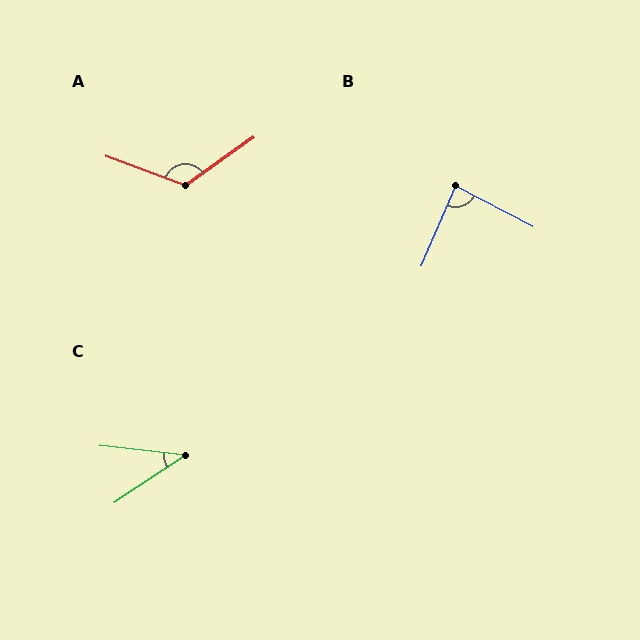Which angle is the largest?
A, at approximately 125 degrees.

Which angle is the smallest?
C, at approximately 40 degrees.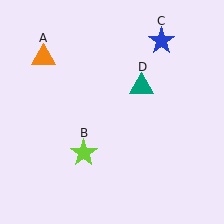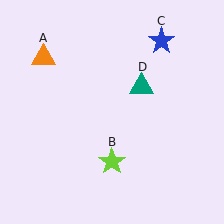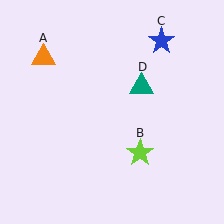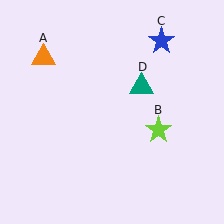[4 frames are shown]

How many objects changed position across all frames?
1 object changed position: lime star (object B).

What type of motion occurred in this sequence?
The lime star (object B) rotated counterclockwise around the center of the scene.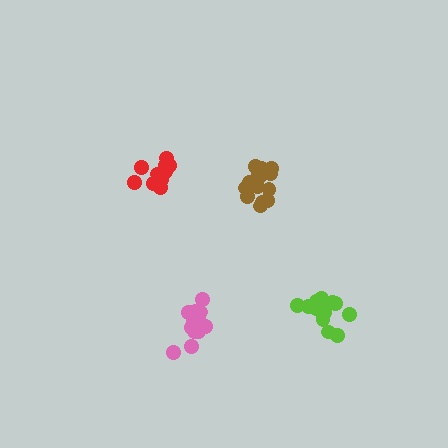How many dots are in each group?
Group 1: 16 dots, Group 2: 18 dots, Group 3: 15 dots, Group 4: 14 dots (63 total).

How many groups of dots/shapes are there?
There are 4 groups.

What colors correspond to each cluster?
The clusters are colored: lime, pink, brown, red.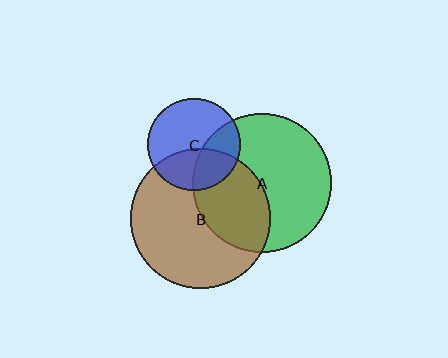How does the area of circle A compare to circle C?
Approximately 2.2 times.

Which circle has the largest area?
Circle B (brown).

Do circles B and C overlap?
Yes.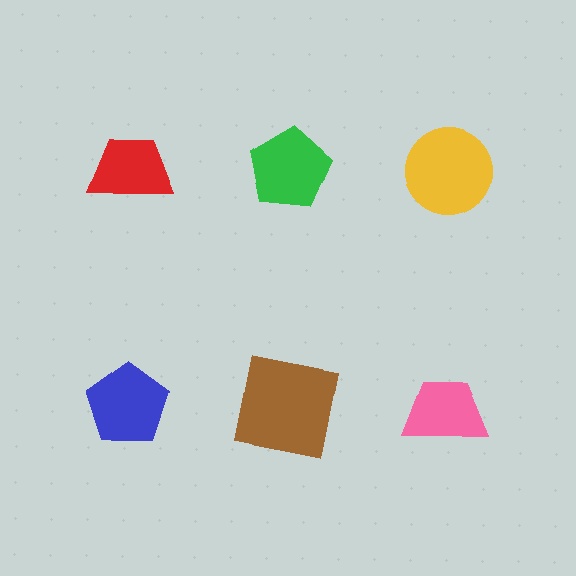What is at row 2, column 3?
A pink trapezoid.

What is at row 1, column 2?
A green pentagon.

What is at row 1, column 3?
A yellow circle.